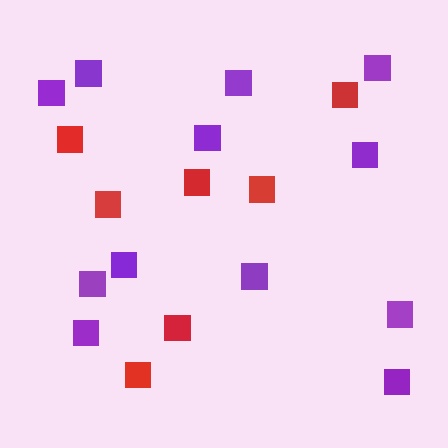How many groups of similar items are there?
There are 2 groups: one group of red squares (7) and one group of purple squares (12).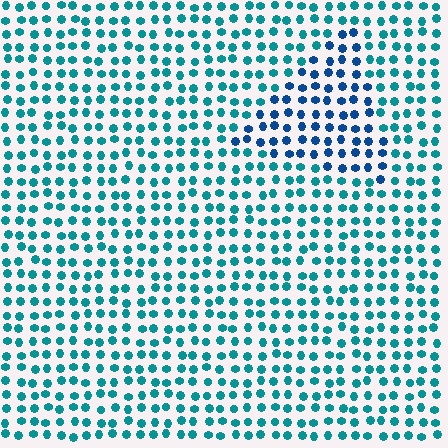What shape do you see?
I see a triangle.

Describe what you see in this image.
The image is filled with small teal elements in a uniform arrangement. A triangle-shaped region is visible where the elements are tinted to a slightly different hue, forming a subtle color boundary.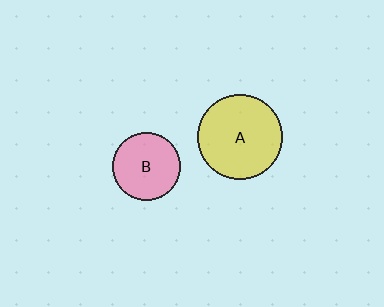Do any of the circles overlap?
No, none of the circles overlap.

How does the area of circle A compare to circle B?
Approximately 1.6 times.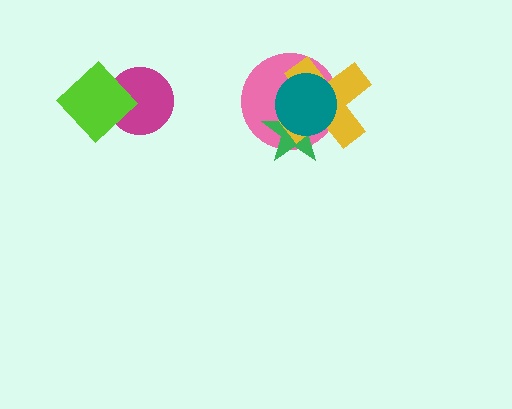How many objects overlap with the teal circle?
3 objects overlap with the teal circle.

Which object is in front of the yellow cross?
The teal circle is in front of the yellow cross.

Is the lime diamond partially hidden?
No, no other shape covers it.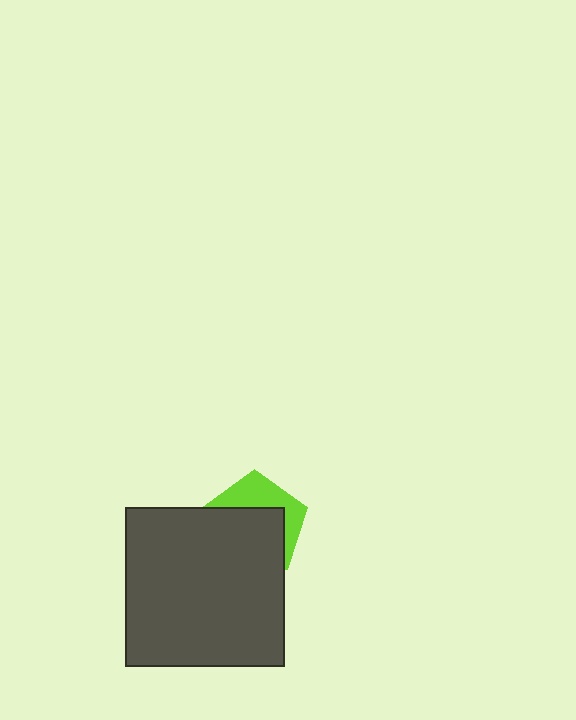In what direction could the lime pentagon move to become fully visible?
The lime pentagon could move up. That would shift it out from behind the dark gray square entirely.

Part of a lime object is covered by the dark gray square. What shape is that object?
It is a pentagon.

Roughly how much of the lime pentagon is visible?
A small part of it is visible (roughly 38%).